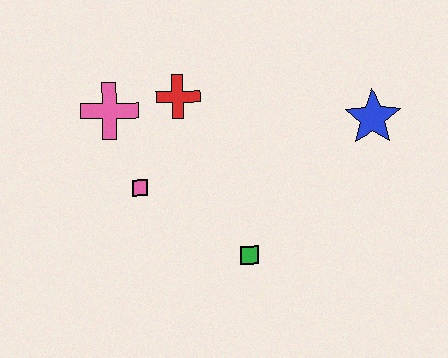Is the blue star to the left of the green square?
No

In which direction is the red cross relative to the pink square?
The red cross is above the pink square.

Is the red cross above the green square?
Yes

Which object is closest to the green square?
The pink square is closest to the green square.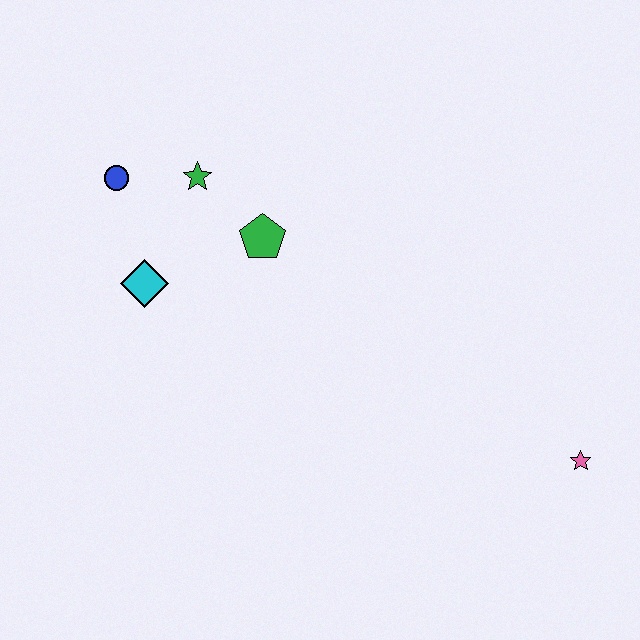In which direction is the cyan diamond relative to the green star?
The cyan diamond is below the green star.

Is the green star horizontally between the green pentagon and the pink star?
No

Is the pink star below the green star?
Yes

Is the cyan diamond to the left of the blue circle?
No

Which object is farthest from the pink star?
The blue circle is farthest from the pink star.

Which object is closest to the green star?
The blue circle is closest to the green star.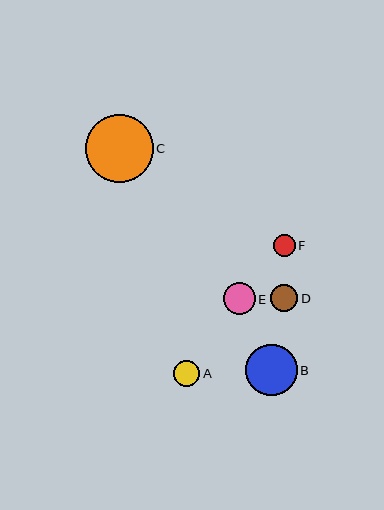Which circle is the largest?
Circle C is the largest with a size of approximately 68 pixels.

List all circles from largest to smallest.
From largest to smallest: C, B, E, D, A, F.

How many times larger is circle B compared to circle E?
Circle B is approximately 1.6 times the size of circle E.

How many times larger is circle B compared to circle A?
Circle B is approximately 2.0 times the size of circle A.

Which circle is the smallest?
Circle F is the smallest with a size of approximately 21 pixels.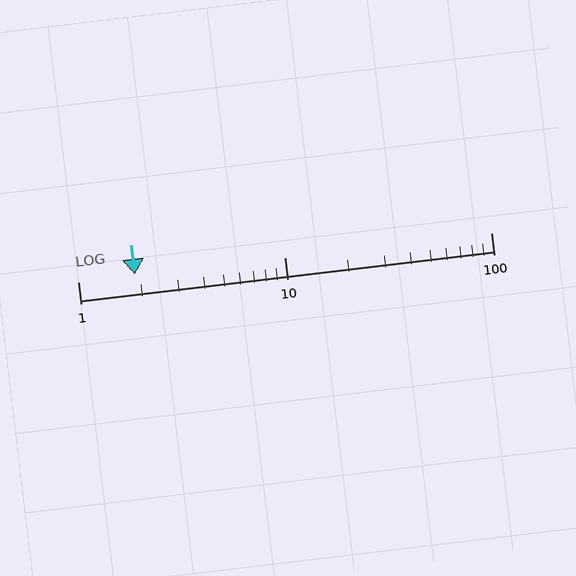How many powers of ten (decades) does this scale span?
The scale spans 2 decades, from 1 to 100.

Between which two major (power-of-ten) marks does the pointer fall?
The pointer is between 1 and 10.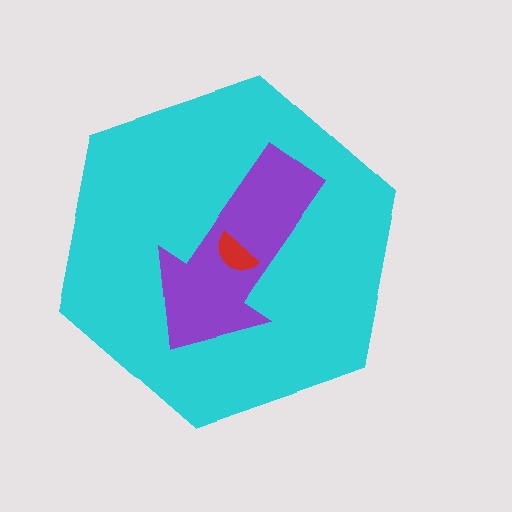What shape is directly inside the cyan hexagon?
The purple arrow.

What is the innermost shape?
The red semicircle.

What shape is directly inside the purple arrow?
The red semicircle.